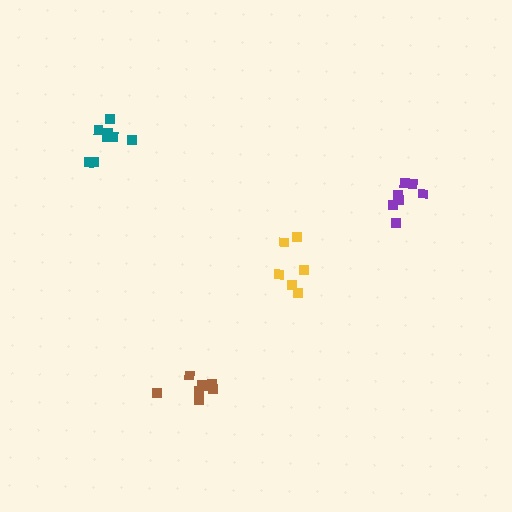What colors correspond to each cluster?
The clusters are colored: purple, teal, yellow, brown.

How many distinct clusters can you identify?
There are 4 distinct clusters.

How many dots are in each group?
Group 1: 7 dots, Group 2: 9 dots, Group 3: 6 dots, Group 4: 8 dots (30 total).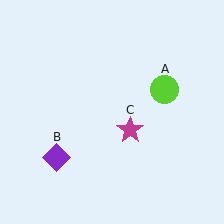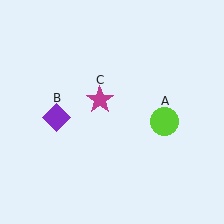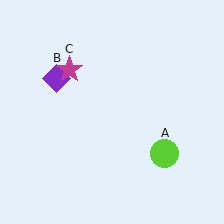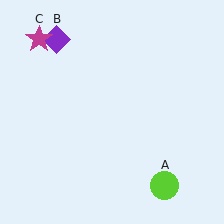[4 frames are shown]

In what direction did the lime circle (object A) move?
The lime circle (object A) moved down.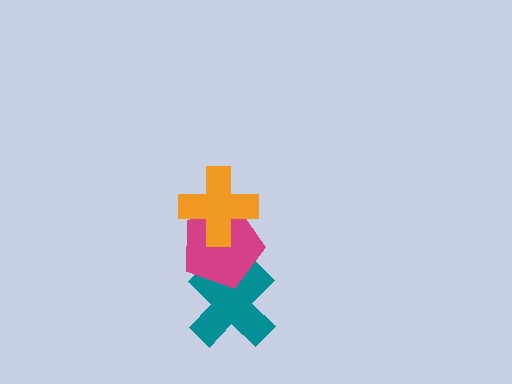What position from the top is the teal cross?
The teal cross is 3rd from the top.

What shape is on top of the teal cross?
The magenta pentagon is on top of the teal cross.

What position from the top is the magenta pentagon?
The magenta pentagon is 2nd from the top.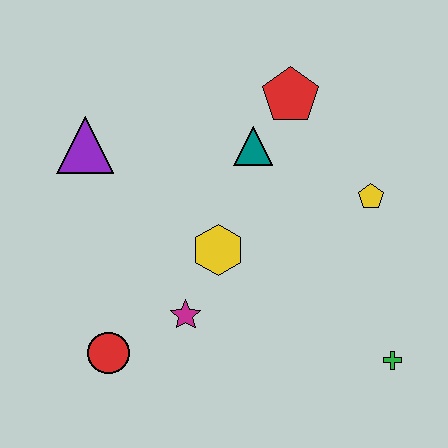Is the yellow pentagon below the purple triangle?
Yes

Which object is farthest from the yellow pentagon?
The red circle is farthest from the yellow pentagon.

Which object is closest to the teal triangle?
The red pentagon is closest to the teal triangle.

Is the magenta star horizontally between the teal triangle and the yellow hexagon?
No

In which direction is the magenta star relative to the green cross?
The magenta star is to the left of the green cross.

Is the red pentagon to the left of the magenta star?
No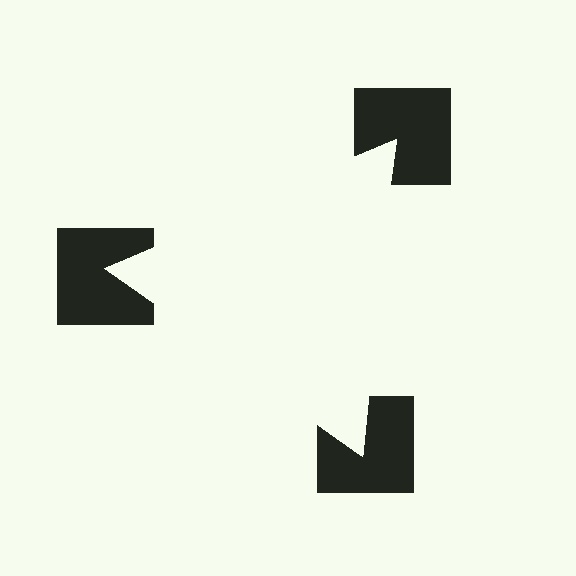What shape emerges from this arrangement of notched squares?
An illusory triangle — its edges are inferred from the aligned wedge cuts in the notched squares, not physically drawn.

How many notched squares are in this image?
There are 3 — one at each vertex of the illusory triangle.